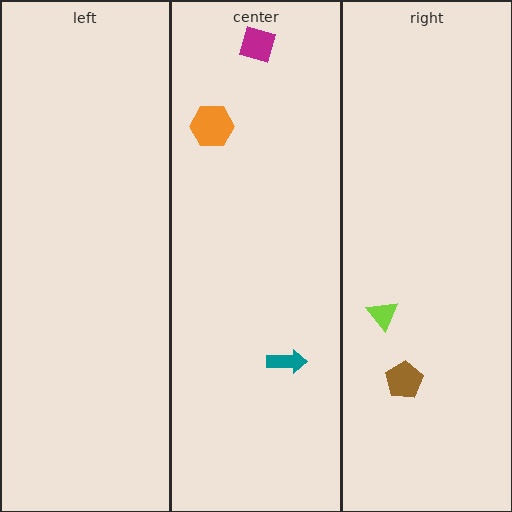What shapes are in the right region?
The lime triangle, the brown pentagon.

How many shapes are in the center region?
3.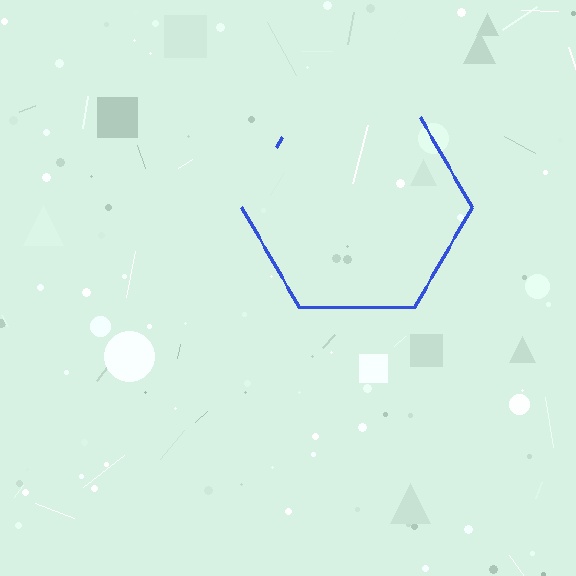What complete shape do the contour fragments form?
The contour fragments form a hexagon.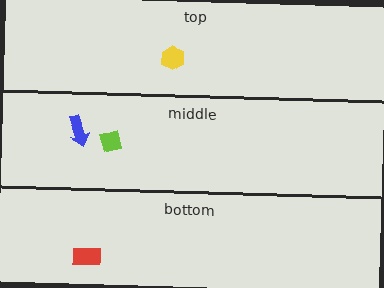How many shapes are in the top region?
1.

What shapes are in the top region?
The yellow hexagon.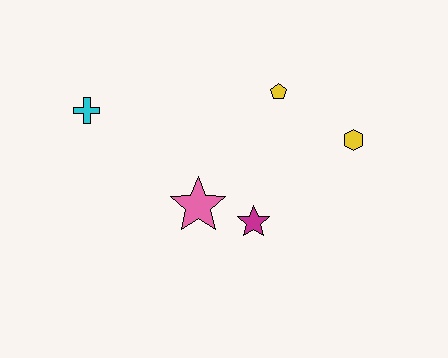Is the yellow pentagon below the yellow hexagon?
No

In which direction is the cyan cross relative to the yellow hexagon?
The cyan cross is to the left of the yellow hexagon.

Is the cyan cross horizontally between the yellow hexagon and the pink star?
No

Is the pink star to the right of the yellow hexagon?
No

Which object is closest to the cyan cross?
The pink star is closest to the cyan cross.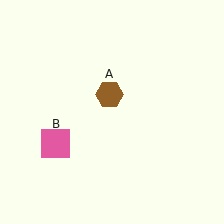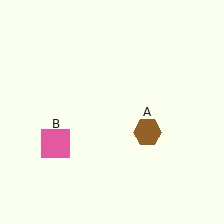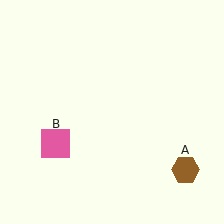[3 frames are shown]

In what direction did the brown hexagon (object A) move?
The brown hexagon (object A) moved down and to the right.